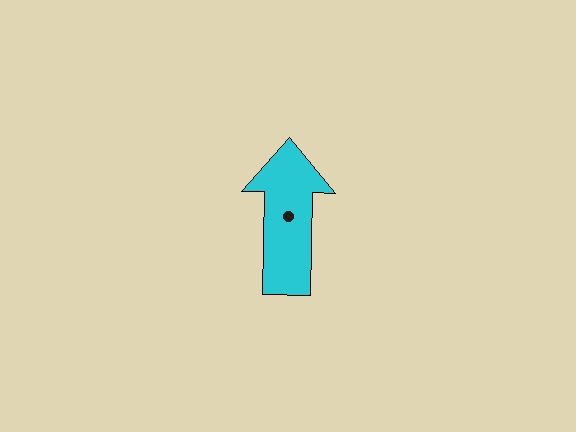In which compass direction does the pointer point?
North.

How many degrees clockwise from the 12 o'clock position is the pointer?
Approximately 1 degrees.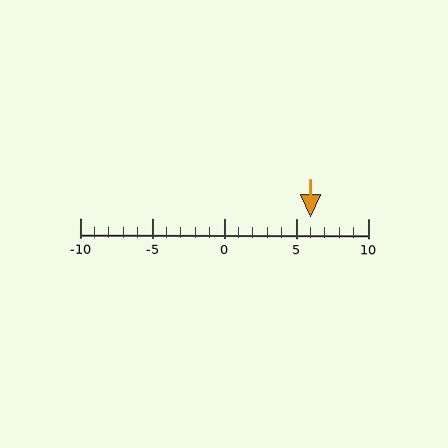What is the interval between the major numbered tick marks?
The major tick marks are spaced 5 units apart.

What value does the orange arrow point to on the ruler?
The orange arrow points to approximately 6.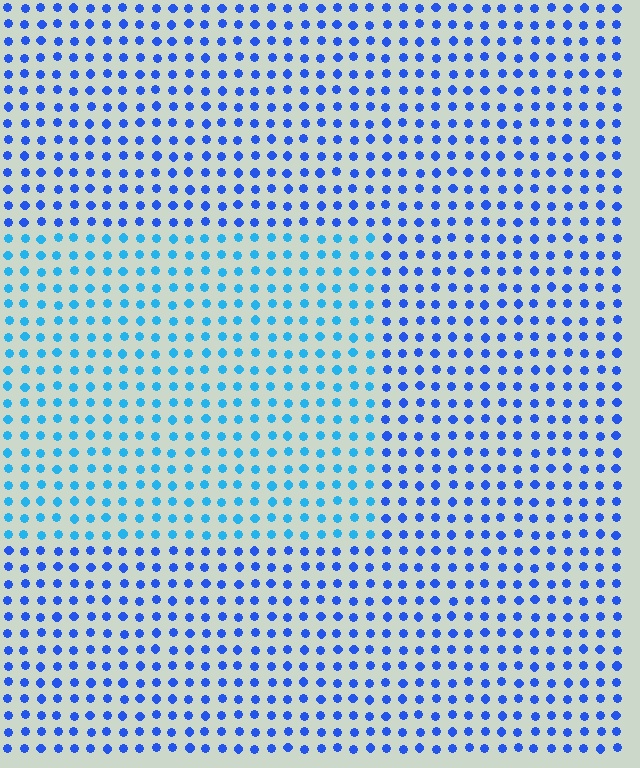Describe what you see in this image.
The image is filled with small blue elements in a uniform arrangement. A rectangle-shaped region is visible where the elements are tinted to a slightly different hue, forming a subtle color boundary.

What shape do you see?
I see a rectangle.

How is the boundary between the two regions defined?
The boundary is defined purely by a slight shift in hue (about 29 degrees). Spacing, size, and orientation are identical on both sides.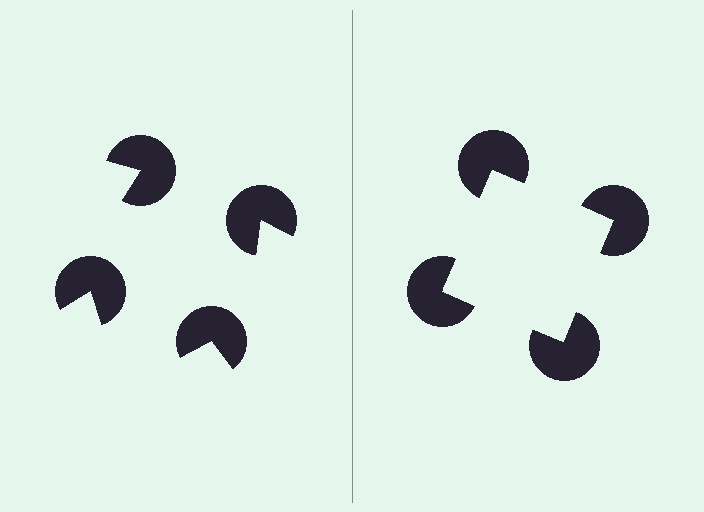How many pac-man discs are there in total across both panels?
8 — 4 on each side.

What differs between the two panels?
The pac-man discs are positioned identically on both sides; only the wedge orientations differ. On the right they align to a square; on the left they are misaligned.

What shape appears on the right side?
An illusory square.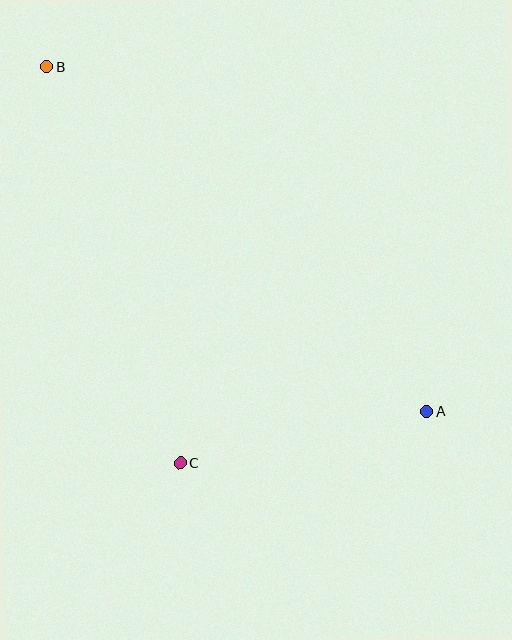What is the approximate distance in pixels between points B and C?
The distance between B and C is approximately 418 pixels.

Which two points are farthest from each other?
Points A and B are farthest from each other.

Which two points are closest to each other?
Points A and C are closest to each other.